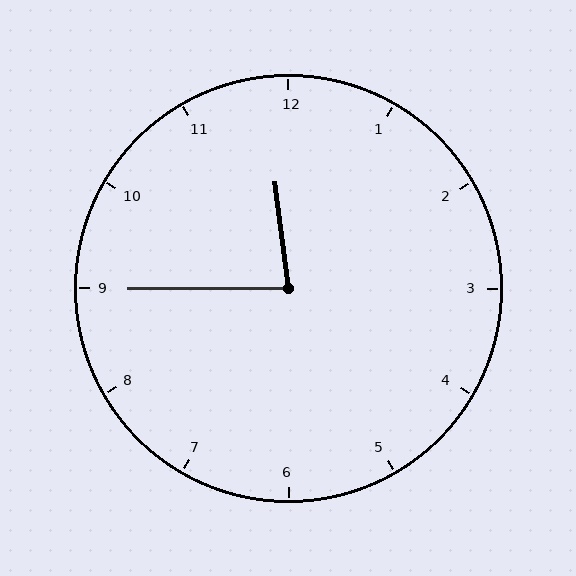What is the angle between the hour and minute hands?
Approximately 82 degrees.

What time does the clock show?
11:45.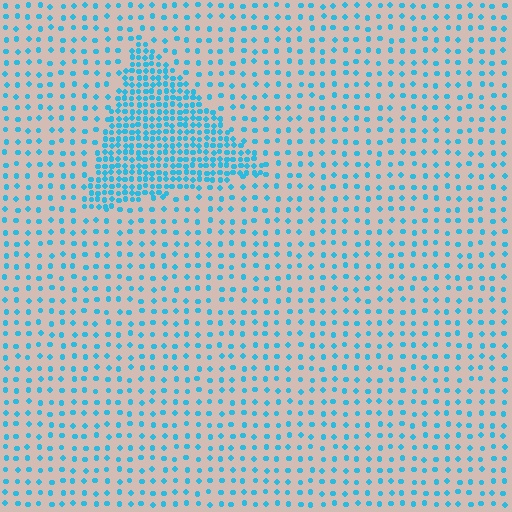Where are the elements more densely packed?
The elements are more densely packed inside the triangle boundary.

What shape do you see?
I see a triangle.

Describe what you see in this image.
The image contains small cyan elements arranged at two different densities. A triangle-shaped region is visible where the elements are more densely packed than the surrounding area.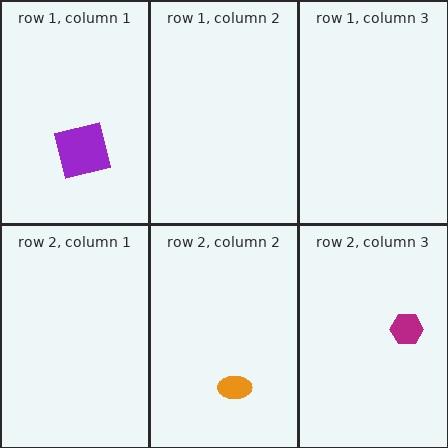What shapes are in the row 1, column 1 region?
The purple square.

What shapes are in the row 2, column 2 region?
The orange ellipse.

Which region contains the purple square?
The row 1, column 1 region.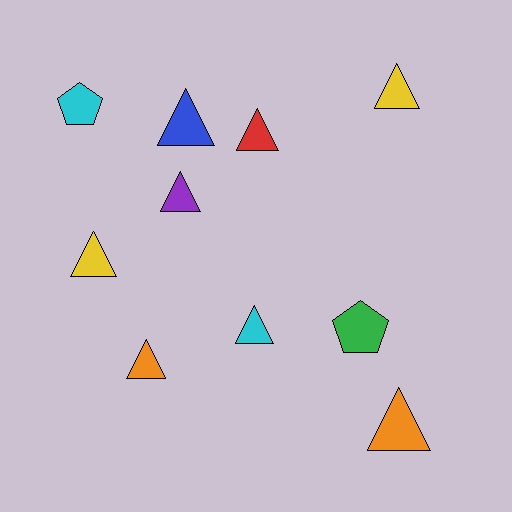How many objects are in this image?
There are 10 objects.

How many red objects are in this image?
There is 1 red object.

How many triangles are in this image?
There are 8 triangles.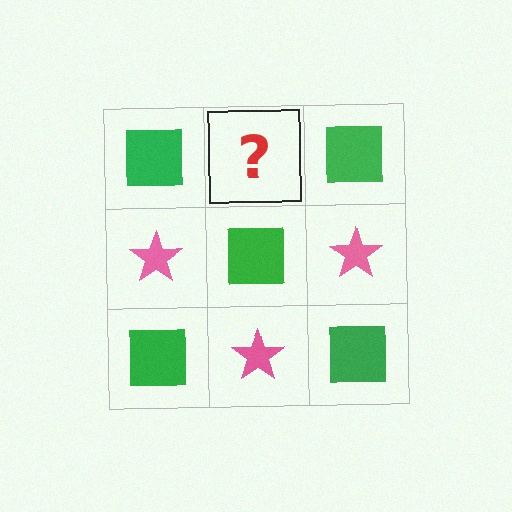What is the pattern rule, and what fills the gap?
The rule is that it alternates green square and pink star in a checkerboard pattern. The gap should be filled with a pink star.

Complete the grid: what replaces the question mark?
The question mark should be replaced with a pink star.